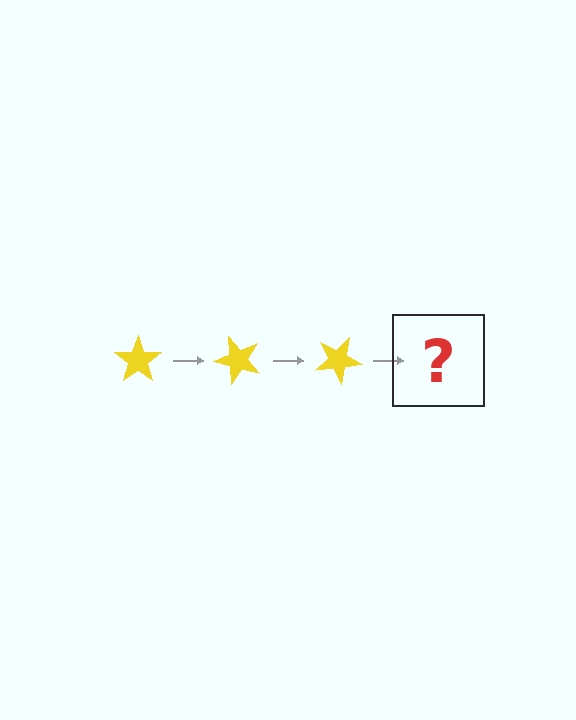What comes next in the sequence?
The next element should be a yellow star rotated 150 degrees.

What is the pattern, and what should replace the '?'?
The pattern is that the star rotates 50 degrees each step. The '?' should be a yellow star rotated 150 degrees.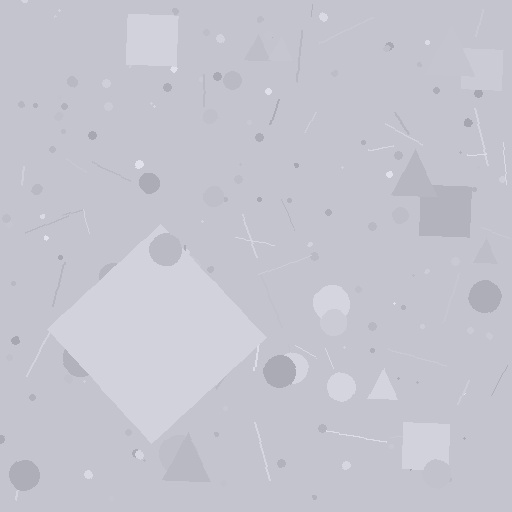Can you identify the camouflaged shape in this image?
The camouflaged shape is a diamond.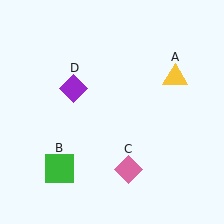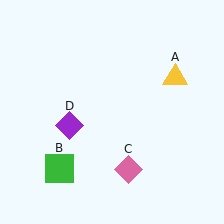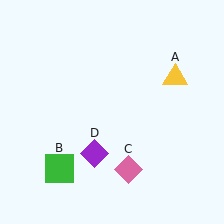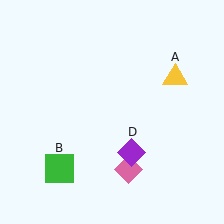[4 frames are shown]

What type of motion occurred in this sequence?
The purple diamond (object D) rotated counterclockwise around the center of the scene.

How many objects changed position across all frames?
1 object changed position: purple diamond (object D).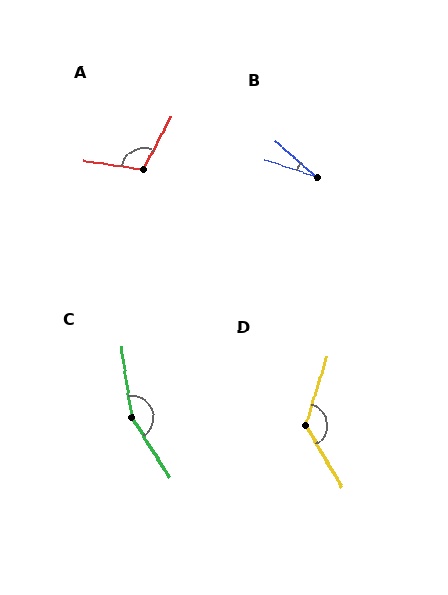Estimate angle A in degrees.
Approximately 110 degrees.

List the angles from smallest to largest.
B (23°), A (110°), D (132°), C (156°).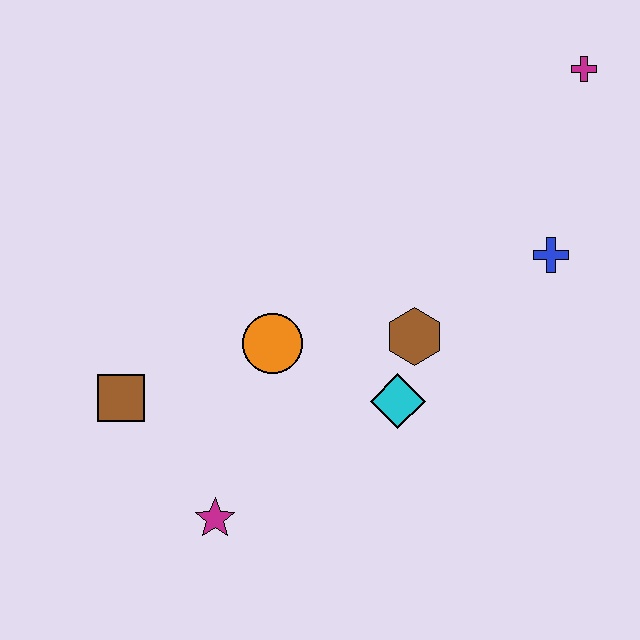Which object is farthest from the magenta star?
The magenta cross is farthest from the magenta star.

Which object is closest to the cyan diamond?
The brown hexagon is closest to the cyan diamond.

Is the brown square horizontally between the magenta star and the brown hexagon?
No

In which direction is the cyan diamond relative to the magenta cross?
The cyan diamond is below the magenta cross.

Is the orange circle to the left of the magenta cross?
Yes